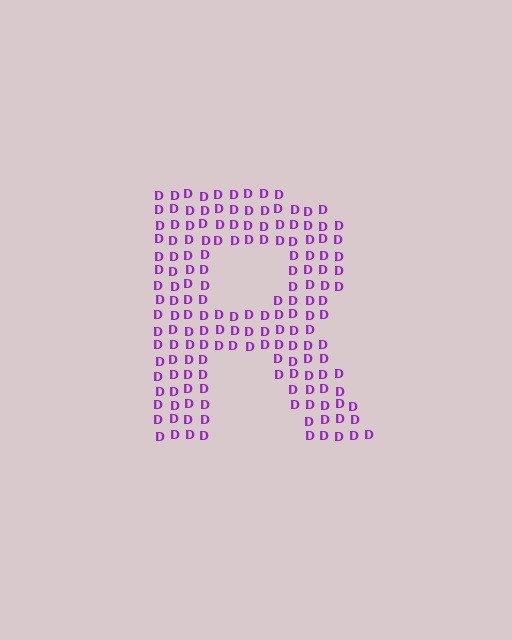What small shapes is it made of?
It is made of small letter D's.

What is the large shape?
The large shape is the letter R.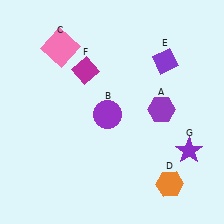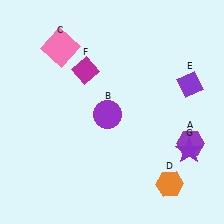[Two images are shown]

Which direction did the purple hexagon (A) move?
The purple hexagon (A) moved down.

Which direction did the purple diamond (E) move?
The purple diamond (E) moved right.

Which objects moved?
The objects that moved are: the purple hexagon (A), the purple diamond (E).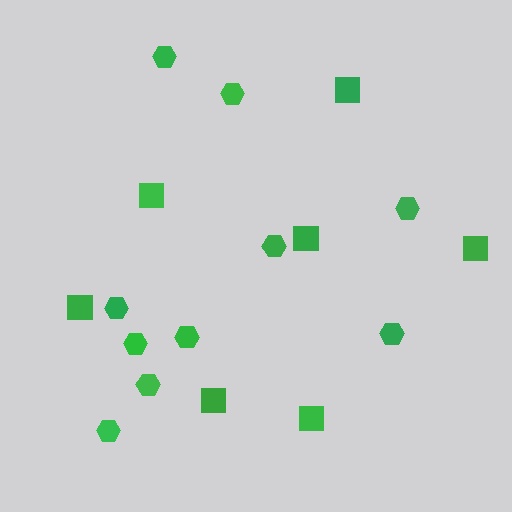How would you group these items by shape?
There are 2 groups: one group of squares (7) and one group of hexagons (10).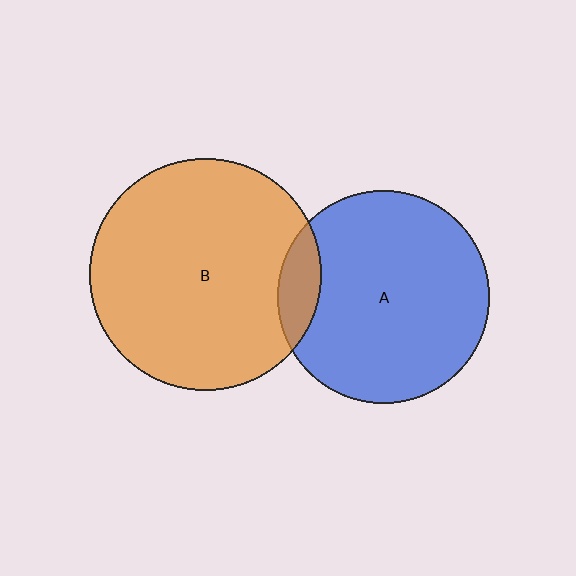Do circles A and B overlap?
Yes.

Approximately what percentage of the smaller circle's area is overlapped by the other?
Approximately 10%.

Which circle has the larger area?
Circle B (orange).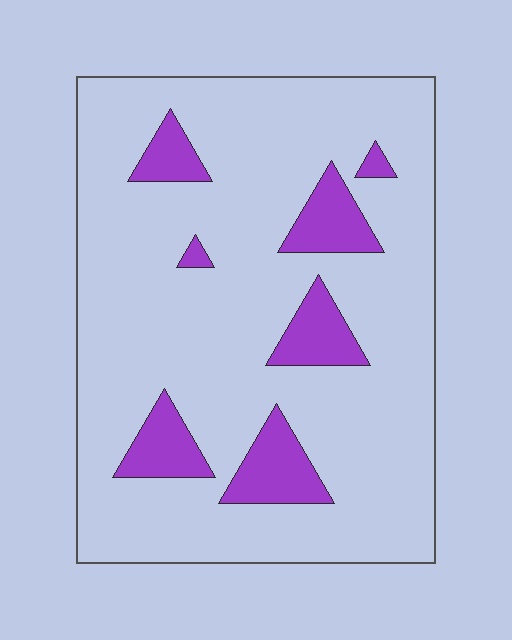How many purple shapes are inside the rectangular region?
7.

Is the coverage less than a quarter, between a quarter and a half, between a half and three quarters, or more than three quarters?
Less than a quarter.